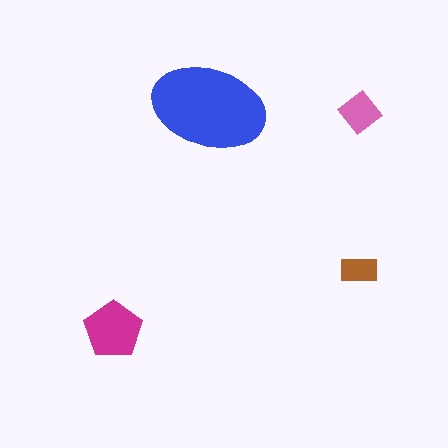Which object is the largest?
The blue ellipse.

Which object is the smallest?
The brown rectangle.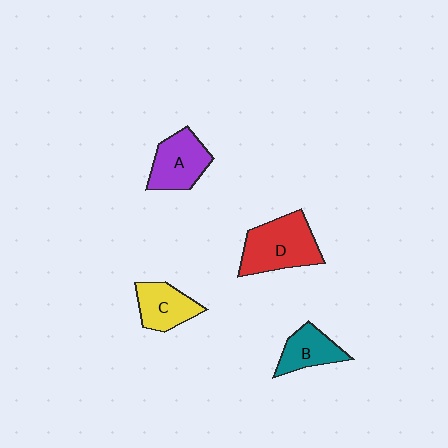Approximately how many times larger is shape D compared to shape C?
Approximately 1.6 times.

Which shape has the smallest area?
Shape B (teal).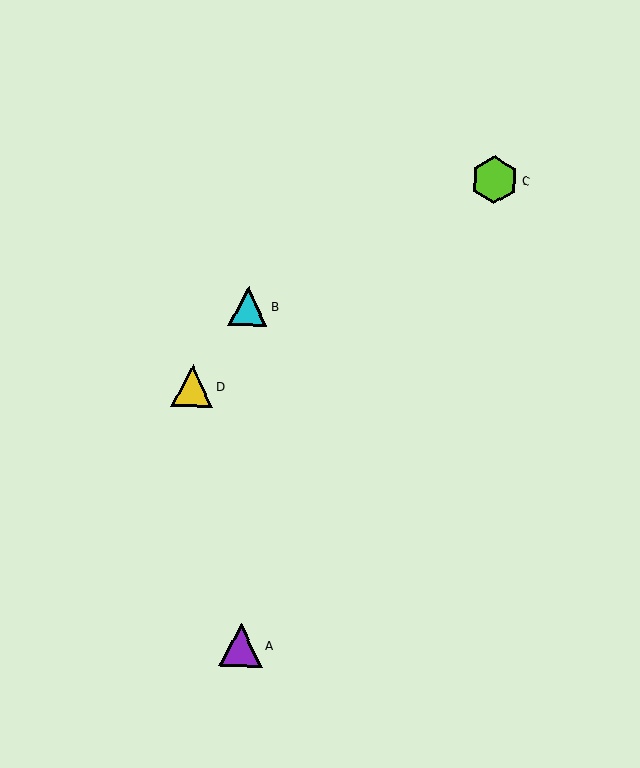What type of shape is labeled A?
Shape A is a purple triangle.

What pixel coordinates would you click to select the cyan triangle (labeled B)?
Click at (248, 306) to select the cyan triangle B.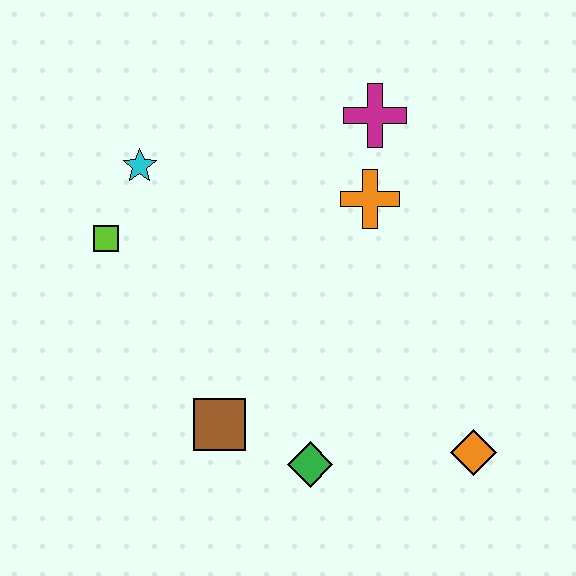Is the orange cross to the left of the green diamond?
No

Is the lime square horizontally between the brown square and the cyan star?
No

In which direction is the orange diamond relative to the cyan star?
The orange diamond is to the right of the cyan star.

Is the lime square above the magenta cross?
No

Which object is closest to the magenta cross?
The orange cross is closest to the magenta cross.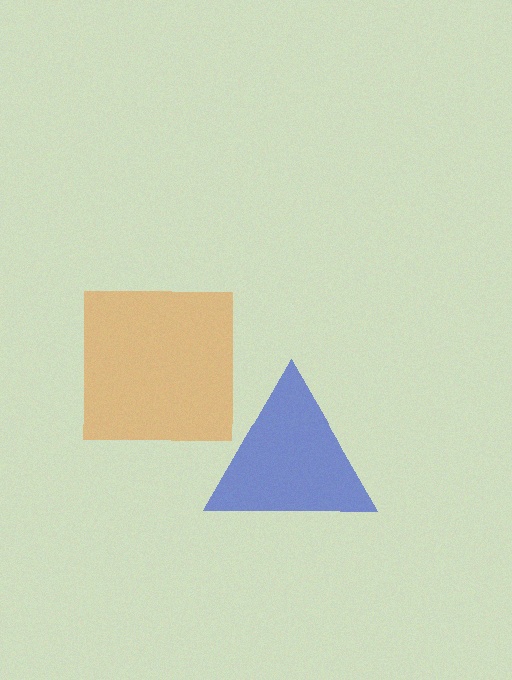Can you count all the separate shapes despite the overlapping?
Yes, there are 2 separate shapes.